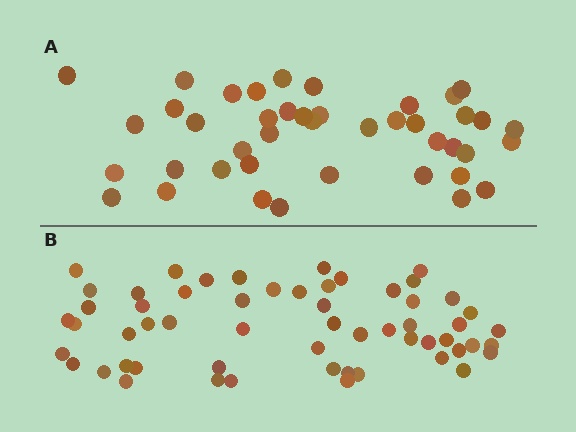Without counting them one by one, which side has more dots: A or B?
Region B (the bottom region) has more dots.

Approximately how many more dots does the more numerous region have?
Region B has approximately 15 more dots than region A.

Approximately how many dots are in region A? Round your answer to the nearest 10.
About 40 dots. (The exact count is 42, which rounds to 40.)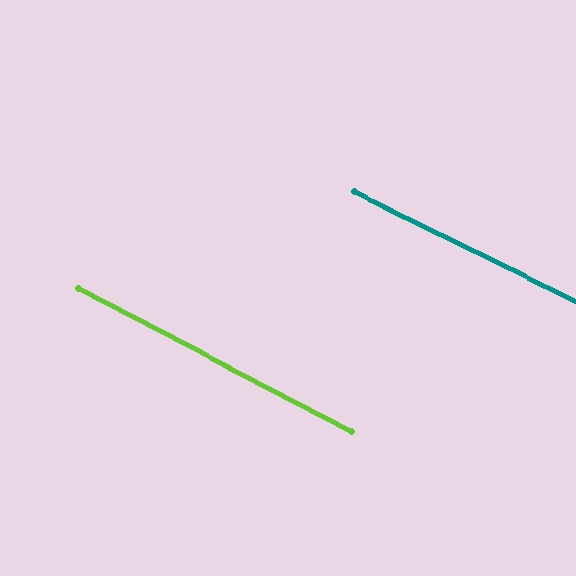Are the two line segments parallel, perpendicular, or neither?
Parallel — their directions differ by only 1.3°.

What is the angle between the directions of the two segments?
Approximately 1 degree.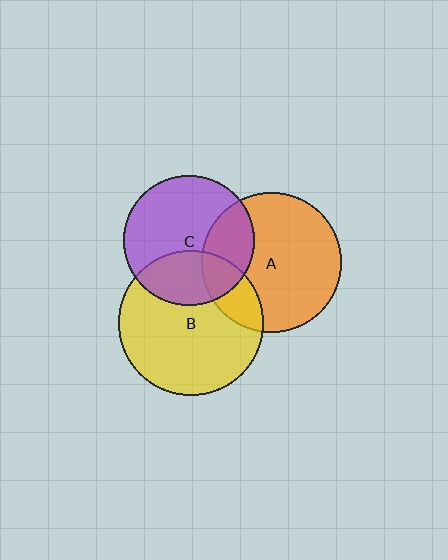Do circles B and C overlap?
Yes.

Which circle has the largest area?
Circle B (yellow).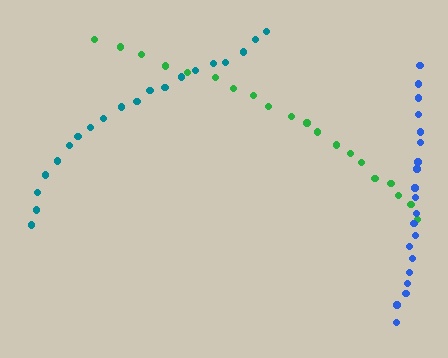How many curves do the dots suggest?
There are 3 distinct paths.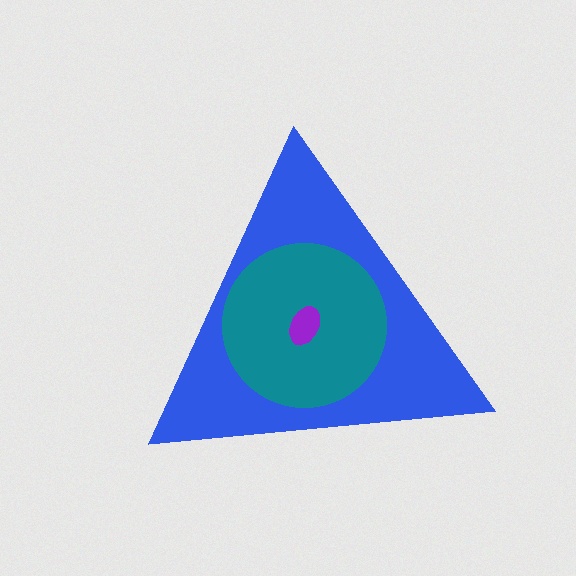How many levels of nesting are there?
3.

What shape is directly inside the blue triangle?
The teal circle.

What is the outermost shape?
The blue triangle.